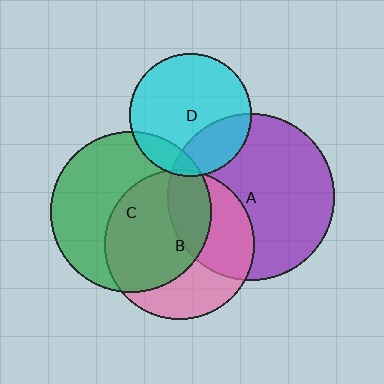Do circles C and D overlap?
Yes.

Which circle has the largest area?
Circle A (purple).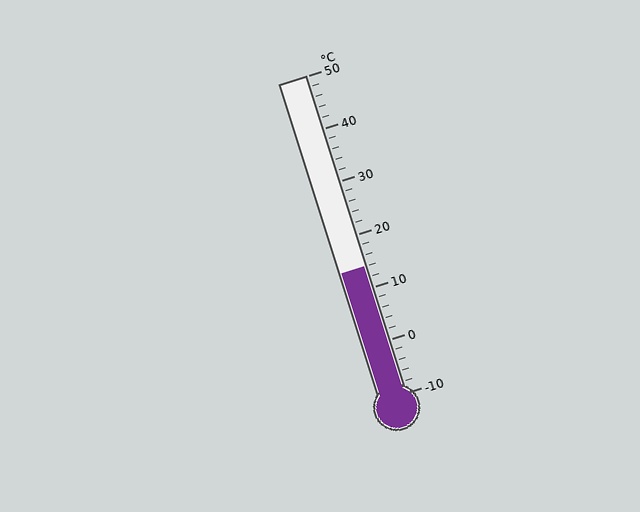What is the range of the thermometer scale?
The thermometer scale ranges from -10°C to 50°C.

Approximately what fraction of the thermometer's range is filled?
The thermometer is filled to approximately 40% of its range.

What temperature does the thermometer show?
The thermometer shows approximately 14°C.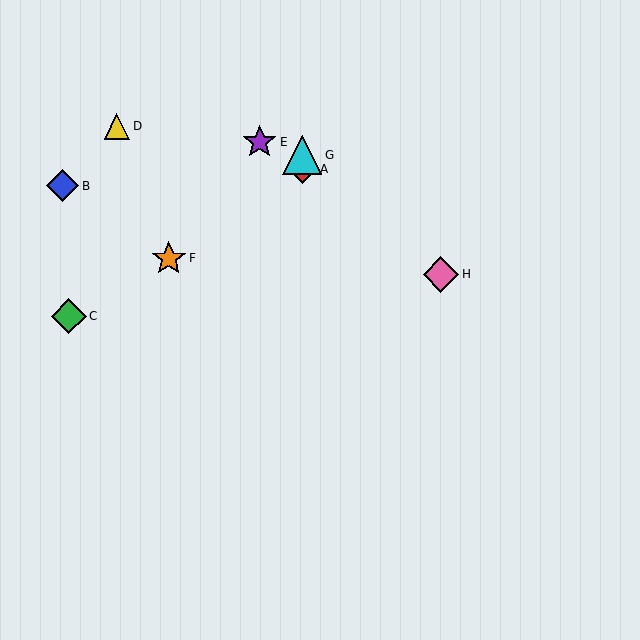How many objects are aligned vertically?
2 objects (A, G) are aligned vertically.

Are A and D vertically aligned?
No, A is at x≈302 and D is at x≈117.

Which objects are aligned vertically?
Objects A, G are aligned vertically.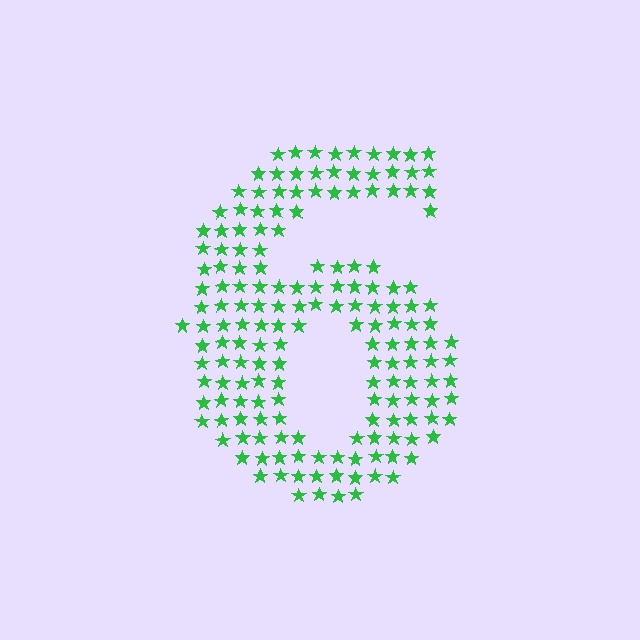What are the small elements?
The small elements are stars.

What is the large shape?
The large shape is the digit 6.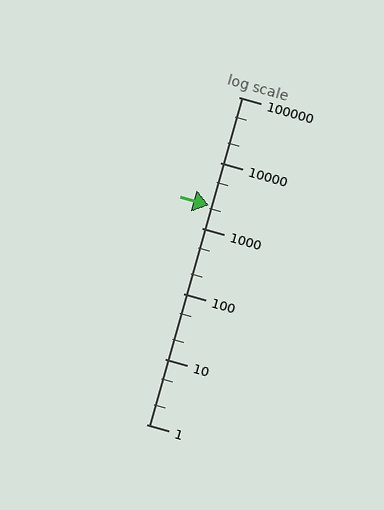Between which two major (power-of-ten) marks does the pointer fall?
The pointer is between 1000 and 10000.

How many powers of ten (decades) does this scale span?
The scale spans 5 decades, from 1 to 100000.